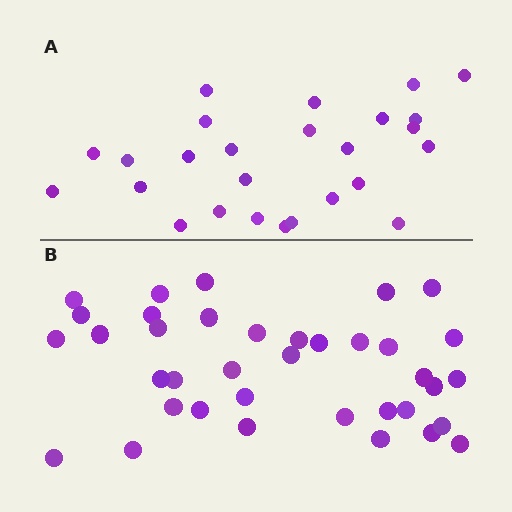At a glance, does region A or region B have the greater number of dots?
Region B (the bottom region) has more dots.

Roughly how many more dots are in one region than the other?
Region B has roughly 12 or so more dots than region A.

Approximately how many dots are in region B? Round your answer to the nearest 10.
About 40 dots. (The exact count is 37, which rounds to 40.)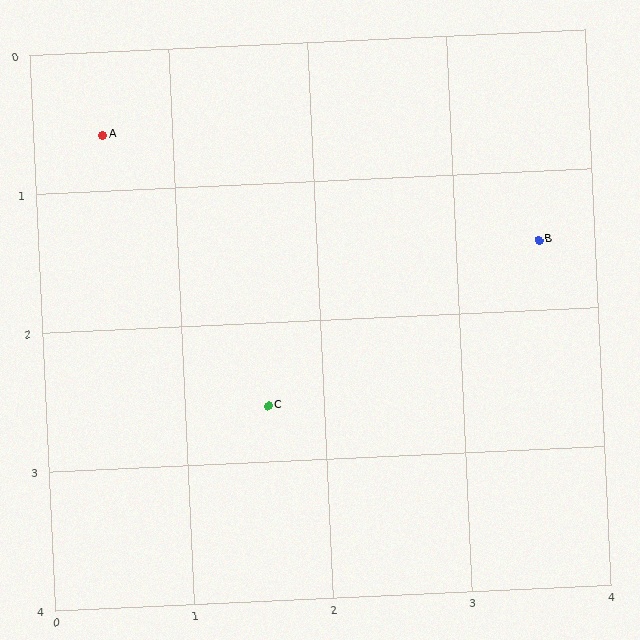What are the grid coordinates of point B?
Point B is at approximately (3.6, 1.5).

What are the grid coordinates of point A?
Point A is at approximately (0.5, 0.6).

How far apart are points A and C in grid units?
Points A and C are about 2.3 grid units apart.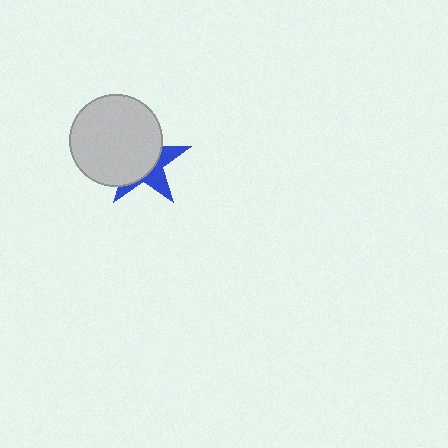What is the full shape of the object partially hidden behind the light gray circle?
The partially hidden object is a blue star.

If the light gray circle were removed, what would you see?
You would see the complete blue star.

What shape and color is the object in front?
The object in front is a light gray circle.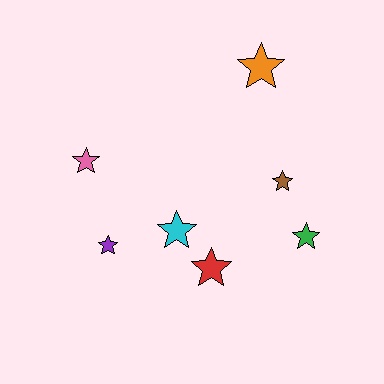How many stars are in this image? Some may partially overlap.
There are 7 stars.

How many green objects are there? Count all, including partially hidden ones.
There is 1 green object.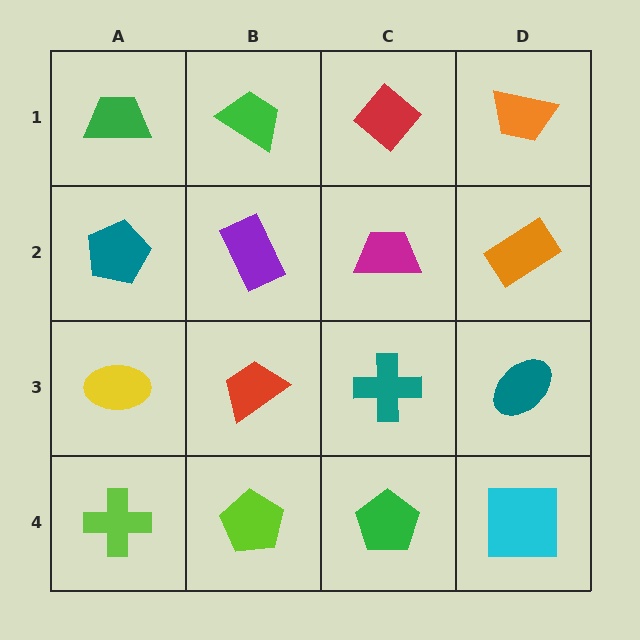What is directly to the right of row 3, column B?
A teal cross.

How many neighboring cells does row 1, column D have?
2.